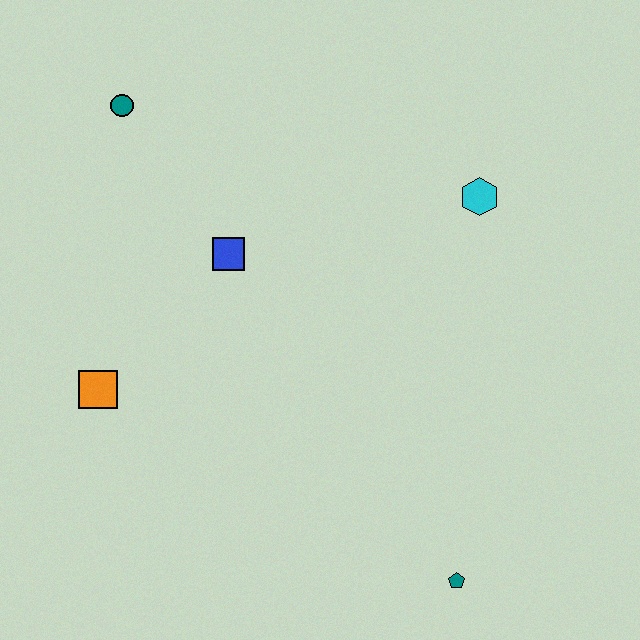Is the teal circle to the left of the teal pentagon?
Yes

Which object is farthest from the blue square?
The teal pentagon is farthest from the blue square.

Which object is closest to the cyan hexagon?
The blue square is closest to the cyan hexagon.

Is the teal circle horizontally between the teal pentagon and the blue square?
No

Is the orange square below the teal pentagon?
No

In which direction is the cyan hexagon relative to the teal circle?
The cyan hexagon is to the right of the teal circle.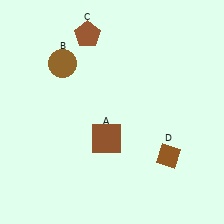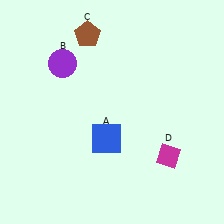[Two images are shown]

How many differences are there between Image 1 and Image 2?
There are 3 differences between the two images.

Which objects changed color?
A changed from brown to blue. B changed from brown to purple. D changed from brown to magenta.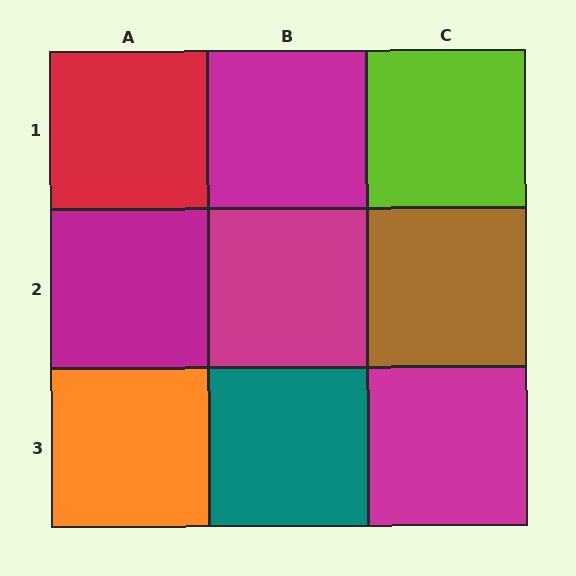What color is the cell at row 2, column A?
Magenta.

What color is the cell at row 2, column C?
Brown.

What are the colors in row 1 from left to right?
Red, magenta, lime.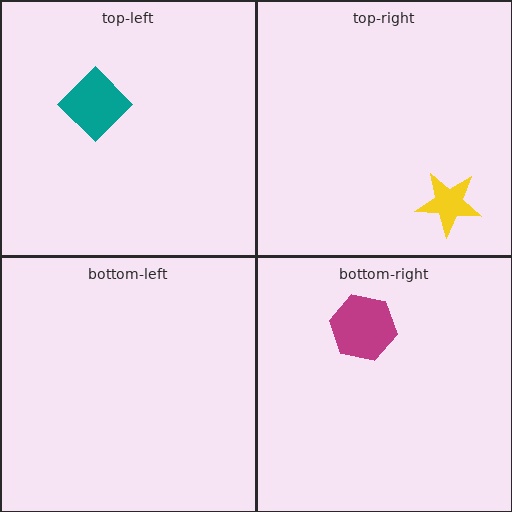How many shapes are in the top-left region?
1.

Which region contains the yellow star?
The top-right region.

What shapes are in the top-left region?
The teal diamond.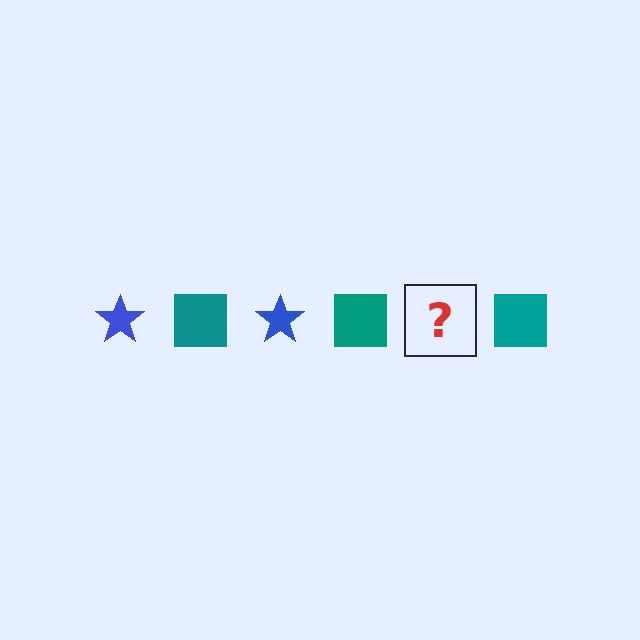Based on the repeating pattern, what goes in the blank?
The blank should be a blue star.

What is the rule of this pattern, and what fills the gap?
The rule is that the pattern alternates between blue star and teal square. The gap should be filled with a blue star.